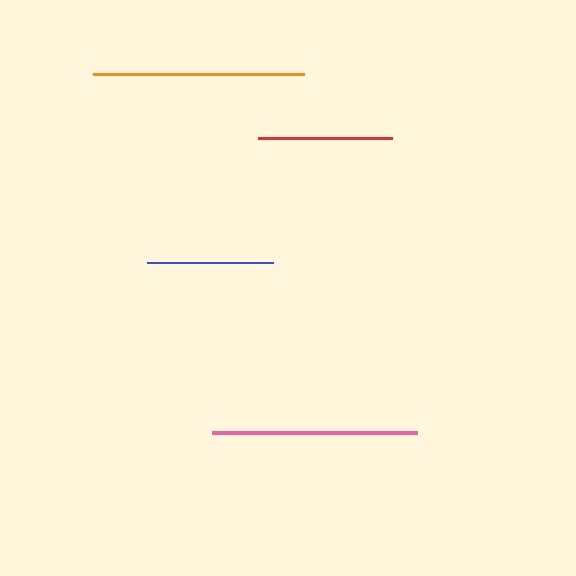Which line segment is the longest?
The orange line is the longest at approximately 211 pixels.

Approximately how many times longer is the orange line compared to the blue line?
The orange line is approximately 1.7 times the length of the blue line.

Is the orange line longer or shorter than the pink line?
The orange line is longer than the pink line.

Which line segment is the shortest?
The blue line is the shortest at approximately 126 pixels.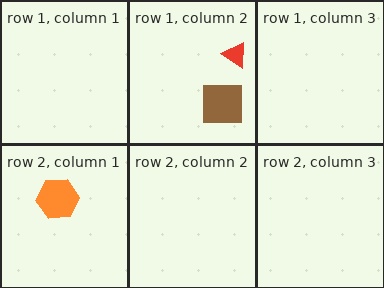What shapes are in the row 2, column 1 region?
The orange hexagon.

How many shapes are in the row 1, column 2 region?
2.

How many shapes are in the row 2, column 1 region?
1.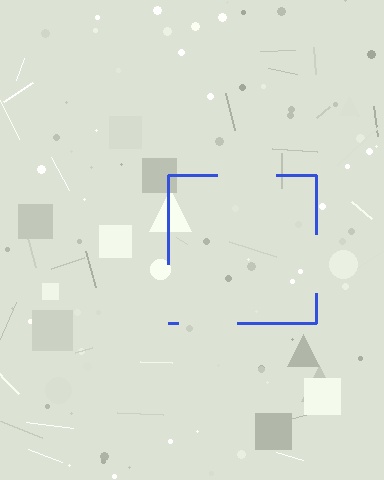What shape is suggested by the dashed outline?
The dashed outline suggests a square.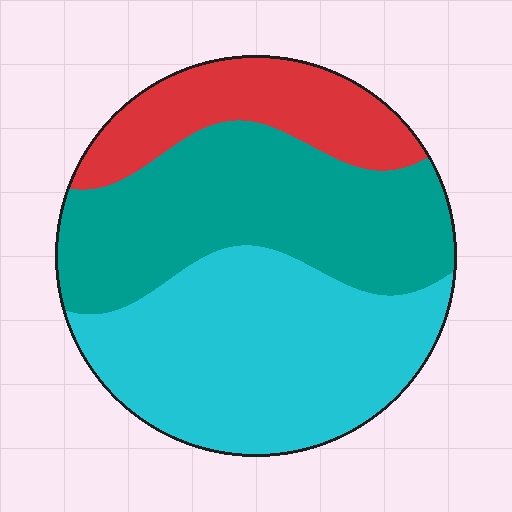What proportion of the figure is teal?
Teal covers around 40% of the figure.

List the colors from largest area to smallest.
From largest to smallest: cyan, teal, red.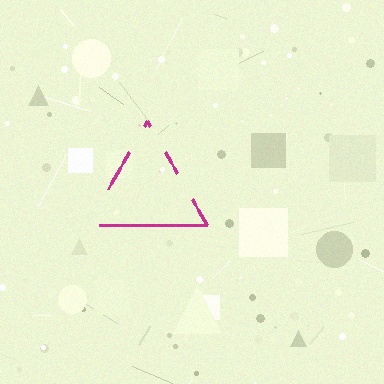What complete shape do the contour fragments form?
The contour fragments form a triangle.